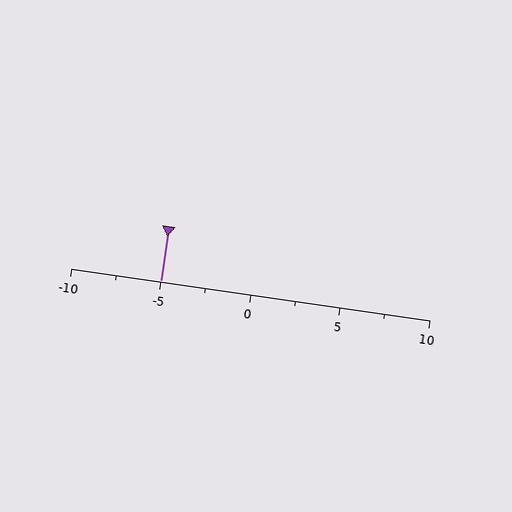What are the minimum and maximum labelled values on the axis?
The axis runs from -10 to 10.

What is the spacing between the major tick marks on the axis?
The major ticks are spaced 5 apart.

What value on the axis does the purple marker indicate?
The marker indicates approximately -5.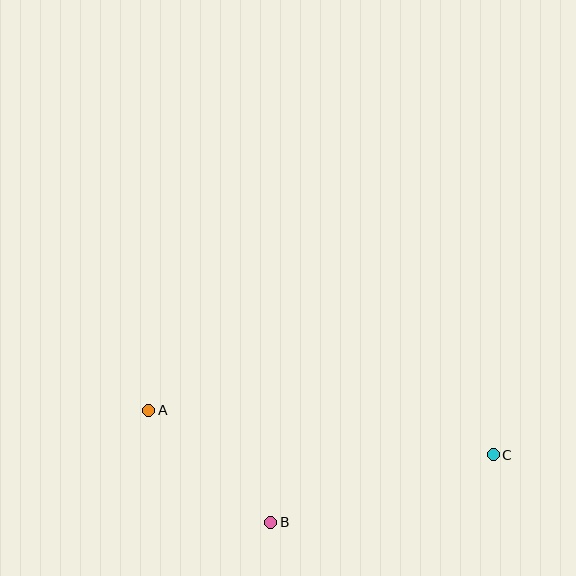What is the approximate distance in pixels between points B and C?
The distance between B and C is approximately 233 pixels.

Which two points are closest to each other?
Points A and B are closest to each other.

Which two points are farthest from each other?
Points A and C are farthest from each other.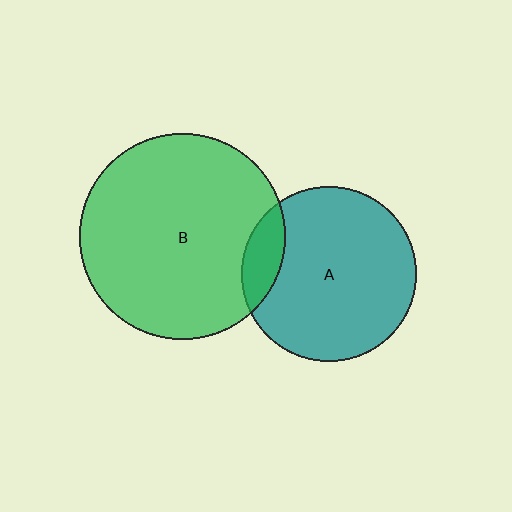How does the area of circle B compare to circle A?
Approximately 1.4 times.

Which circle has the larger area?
Circle B (green).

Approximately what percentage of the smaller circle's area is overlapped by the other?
Approximately 15%.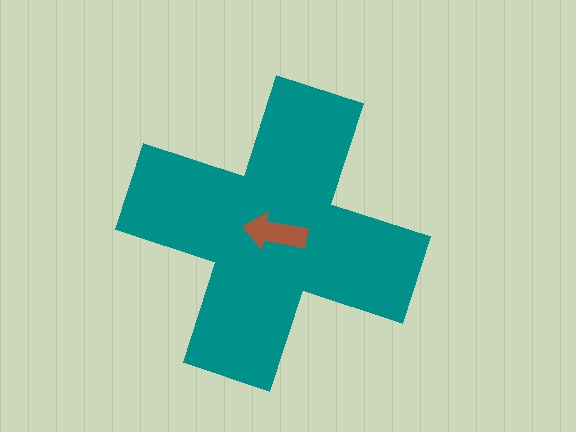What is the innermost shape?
The brown arrow.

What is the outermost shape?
The teal cross.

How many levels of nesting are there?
2.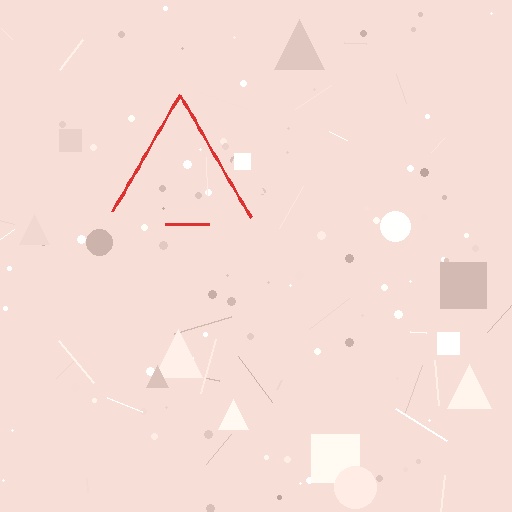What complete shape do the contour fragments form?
The contour fragments form a triangle.